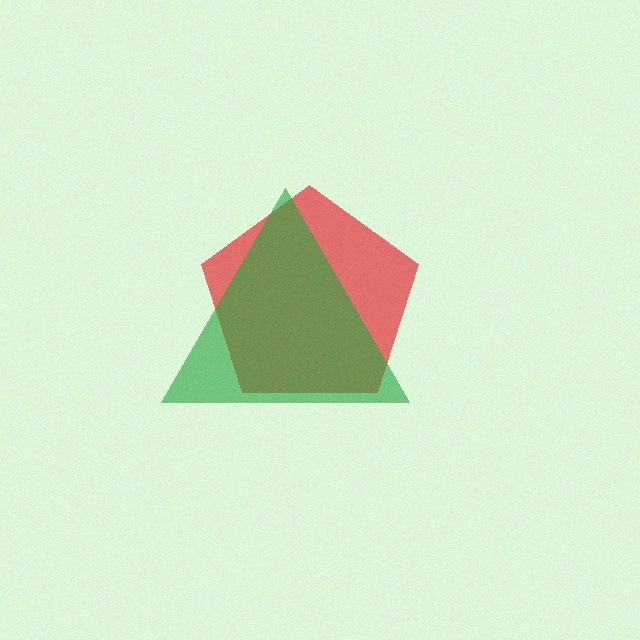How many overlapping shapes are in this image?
There are 2 overlapping shapes in the image.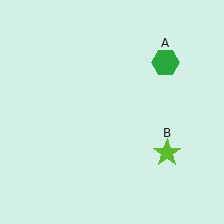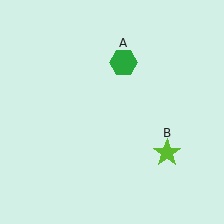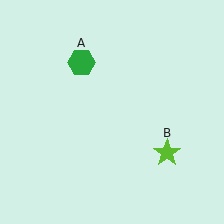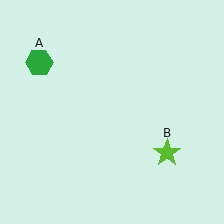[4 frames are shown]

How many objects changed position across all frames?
1 object changed position: green hexagon (object A).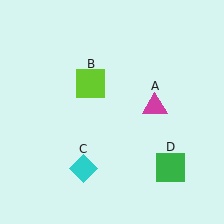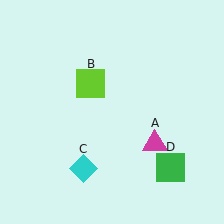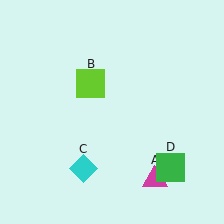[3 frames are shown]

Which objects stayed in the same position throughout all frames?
Lime square (object B) and cyan diamond (object C) and green square (object D) remained stationary.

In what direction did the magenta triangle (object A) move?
The magenta triangle (object A) moved down.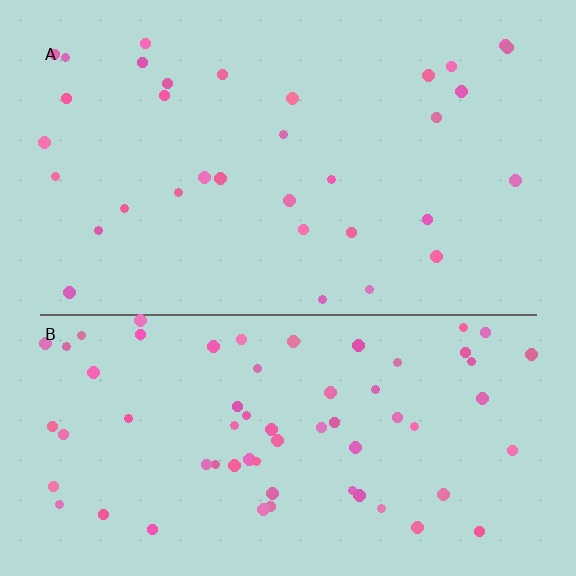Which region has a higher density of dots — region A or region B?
B (the bottom).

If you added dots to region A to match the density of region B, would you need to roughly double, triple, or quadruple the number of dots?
Approximately double.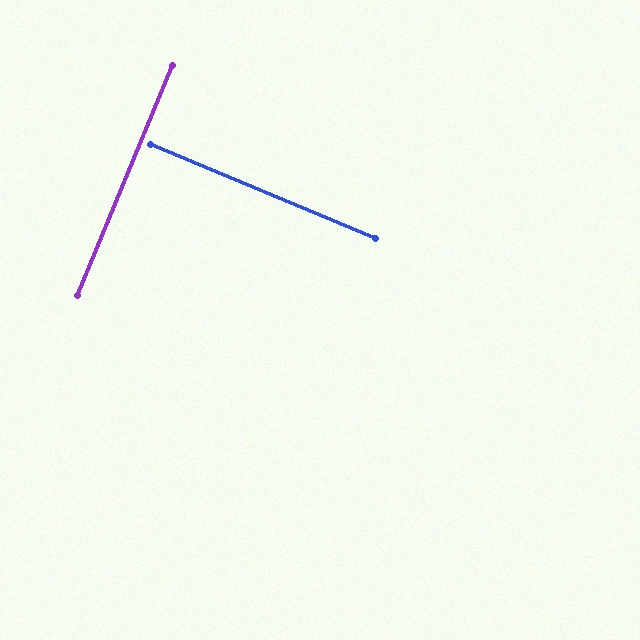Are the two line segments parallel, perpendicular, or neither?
Perpendicular — they meet at approximately 90°.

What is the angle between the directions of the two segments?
Approximately 90 degrees.